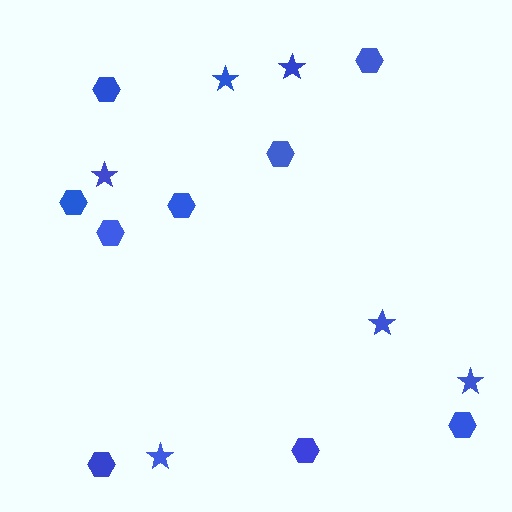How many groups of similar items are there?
There are 2 groups: one group of stars (6) and one group of hexagons (9).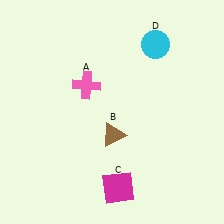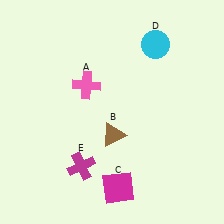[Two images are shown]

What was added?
A magenta cross (E) was added in Image 2.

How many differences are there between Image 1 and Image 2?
There is 1 difference between the two images.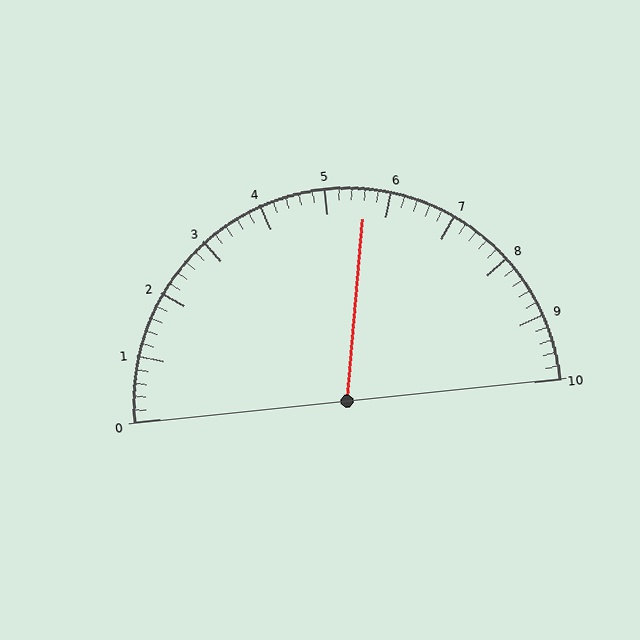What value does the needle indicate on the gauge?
The needle indicates approximately 5.6.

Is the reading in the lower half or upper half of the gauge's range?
The reading is in the upper half of the range (0 to 10).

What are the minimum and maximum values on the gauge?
The gauge ranges from 0 to 10.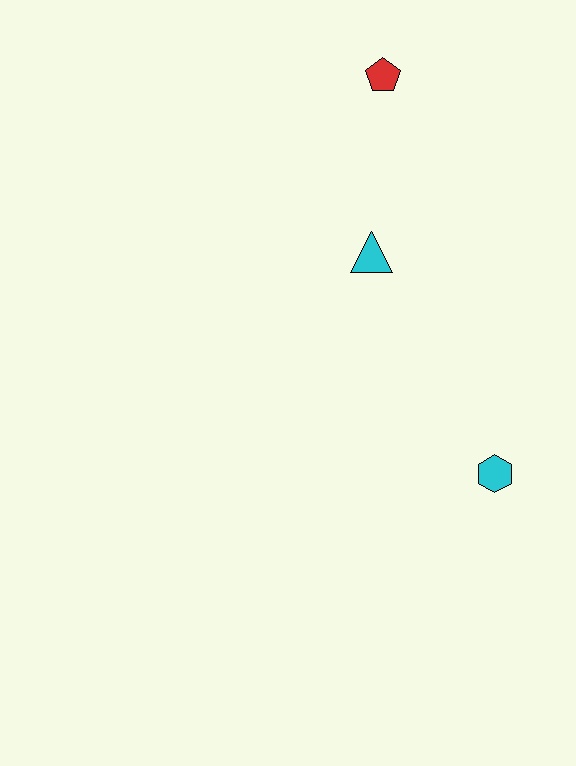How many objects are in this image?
There are 3 objects.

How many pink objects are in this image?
There are no pink objects.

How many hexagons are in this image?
There is 1 hexagon.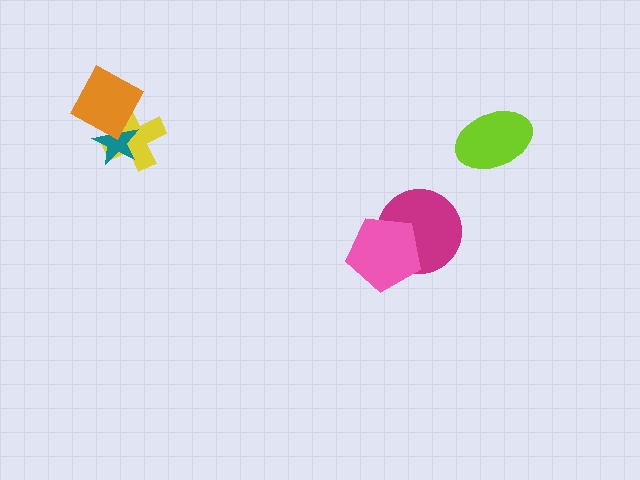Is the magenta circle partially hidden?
Yes, it is partially covered by another shape.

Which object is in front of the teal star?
The orange diamond is in front of the teal star.